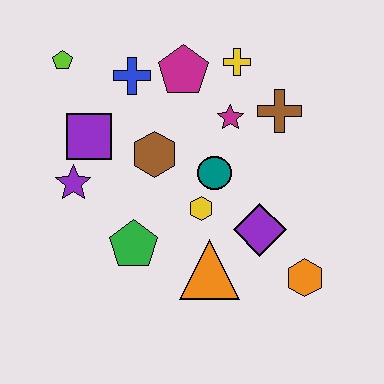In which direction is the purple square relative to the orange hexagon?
The purple square is to the left of the orange hexagon.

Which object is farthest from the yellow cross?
The orange hexagon is farthest from the yellow cross.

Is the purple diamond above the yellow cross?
No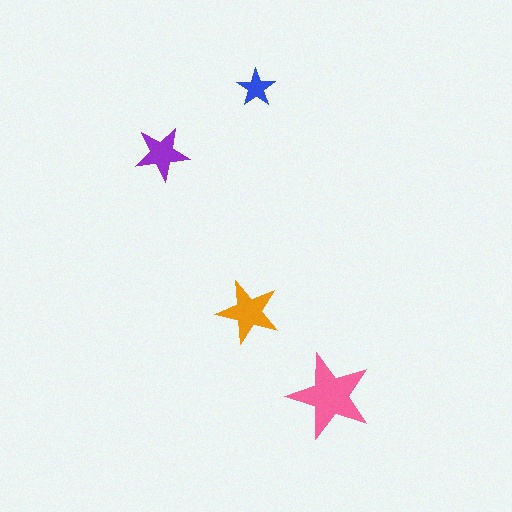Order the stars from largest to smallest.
the pink one, the orange one, the purple one, the blue one.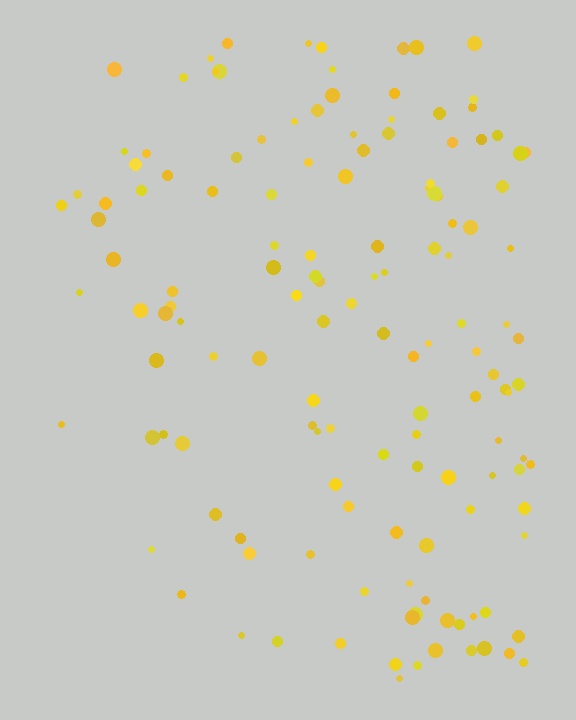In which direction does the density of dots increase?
From left to right, with the right side densest.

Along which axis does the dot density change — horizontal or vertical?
Horizontal.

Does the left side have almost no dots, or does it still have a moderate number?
Still a moderate number, just noticeably fewer than the right.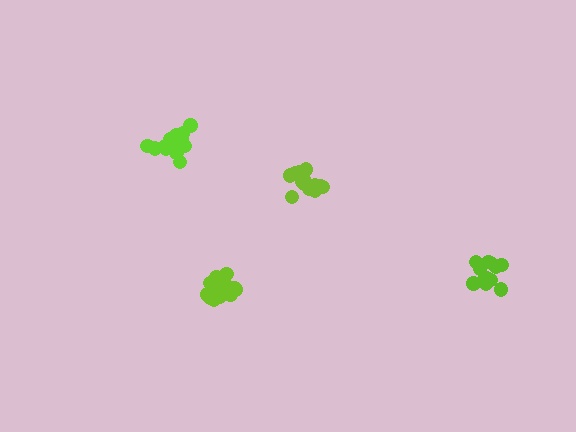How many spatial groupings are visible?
There are 4 spatial groupings.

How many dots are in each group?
Group 1: 13 dots, Group 2: 18 dots, Group 3: 15 dots, Group 4: 18 dots (64 total).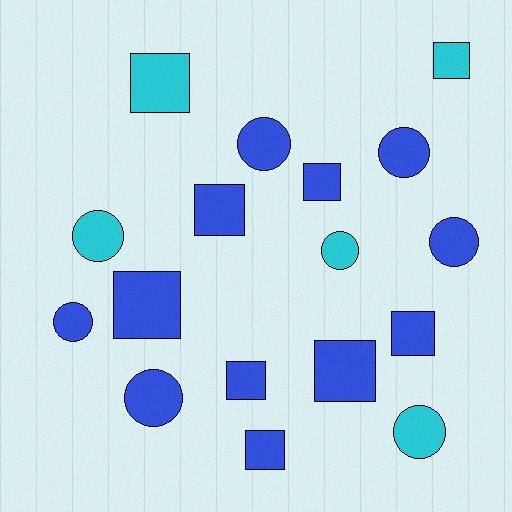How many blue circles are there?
There are 5 blue circles.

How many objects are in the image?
There are 17 objects.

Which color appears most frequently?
Blue, with 12 objects.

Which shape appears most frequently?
Square, with 9 objects.